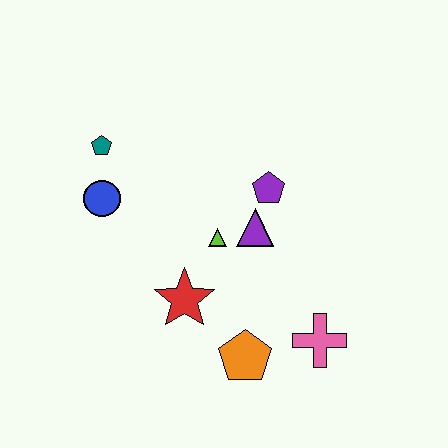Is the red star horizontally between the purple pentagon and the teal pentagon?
Yes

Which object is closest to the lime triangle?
The purple triangle is closest to the lime triangle.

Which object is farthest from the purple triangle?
The teal pentagon is farthest from the purple triangle.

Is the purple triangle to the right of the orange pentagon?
Yes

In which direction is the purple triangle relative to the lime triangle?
The purple triangle is to the right of the lime triangle.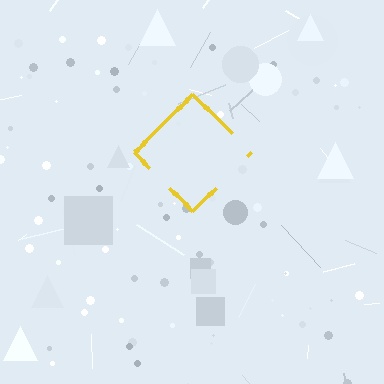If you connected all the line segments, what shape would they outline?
They would outline a diamond.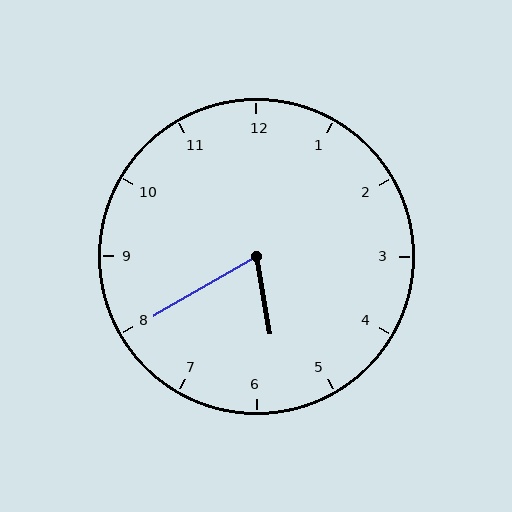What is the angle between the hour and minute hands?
Approximately 70 degrees.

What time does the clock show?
5:40.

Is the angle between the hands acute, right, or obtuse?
It is acute.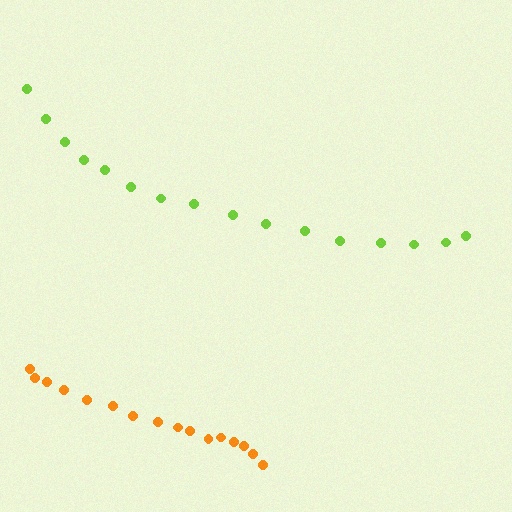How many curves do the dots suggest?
There are 2 distinct paths.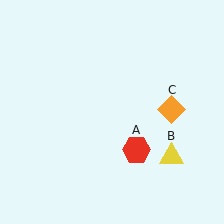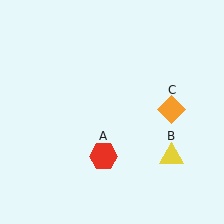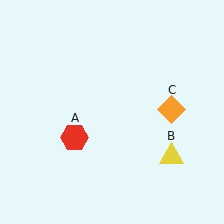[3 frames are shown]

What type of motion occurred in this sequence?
The red hexagon (object A) rotated clockwise around the center of the scene.